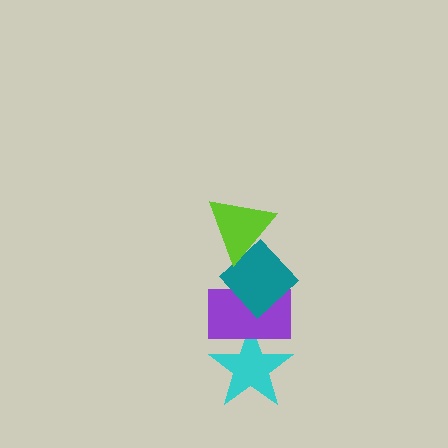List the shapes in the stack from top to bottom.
From top to bottom: the lime triangle, the teal diamond, the purple rectangle, the cyan star.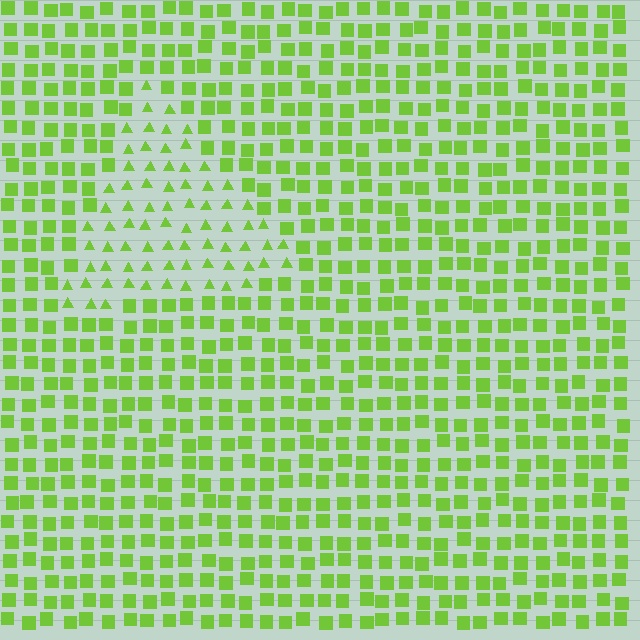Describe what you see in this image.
The image is filled with small lime elements arranged in a uniform grid. A triangle-shaped region contains triangles, while the surrounding area contains squares. The boundary is defined purely by the change in element shape.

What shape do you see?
I see a triangle.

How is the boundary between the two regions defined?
The boundary is defined by a change in element shape: triangles inside vs. squares outside. All elements share the same color and spacing.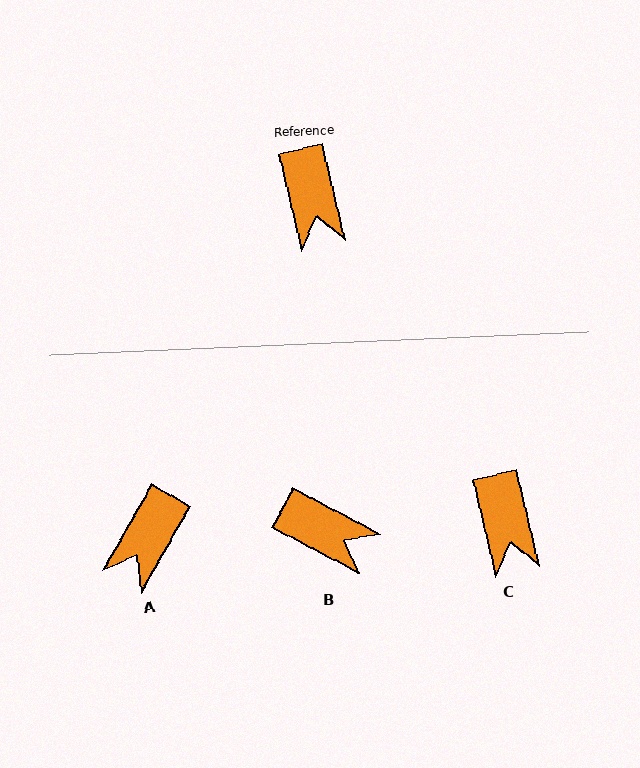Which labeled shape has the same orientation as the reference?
C.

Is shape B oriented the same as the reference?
No, it is off by about 49 degrees.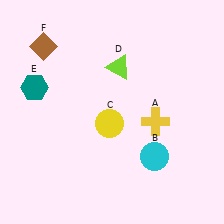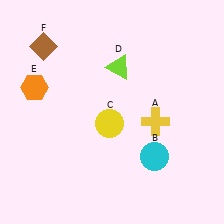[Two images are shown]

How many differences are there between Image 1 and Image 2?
There is 1 difference between the two images.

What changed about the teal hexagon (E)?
In Image 1, E is teal. In Image 2, it changed to orange.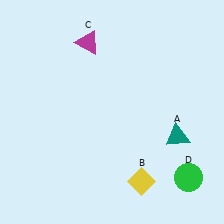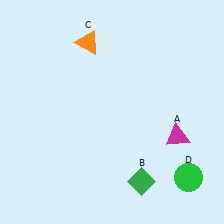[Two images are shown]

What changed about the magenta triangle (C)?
In Image 1, C is magenta. In Image 2, it changed to orange.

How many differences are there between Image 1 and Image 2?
There are 3 differences between the two images.